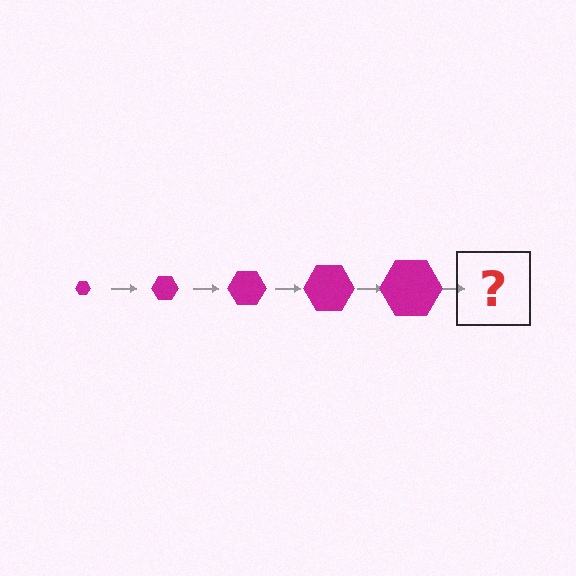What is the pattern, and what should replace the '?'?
The pattern is that the hexagon gets progressively larger each step. The '?' should be a magenta hexagon, larger than the previous one.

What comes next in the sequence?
The next element should be a magenta hexagon, larger than the previous one.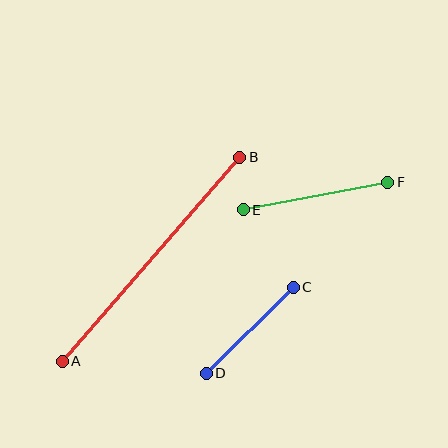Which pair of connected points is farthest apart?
Points A and B are farthest apart.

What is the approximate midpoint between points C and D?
The midpoint is at approximately (250, 330) pixels.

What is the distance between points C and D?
The distance is approximately 122 pixels.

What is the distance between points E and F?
The distance is approximately 147 pixels.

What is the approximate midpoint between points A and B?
The midpoint is at approximately (151, 259) pixels.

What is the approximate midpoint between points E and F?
The midpoint is at approximately (316, 196) pixels.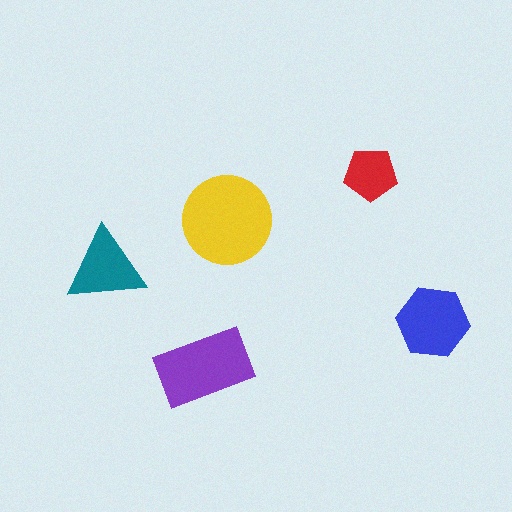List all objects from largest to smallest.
The yellow circle, the purple rectangle, the blue hexagon, the teal triangle, the red pentagon.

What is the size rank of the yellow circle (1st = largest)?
1st.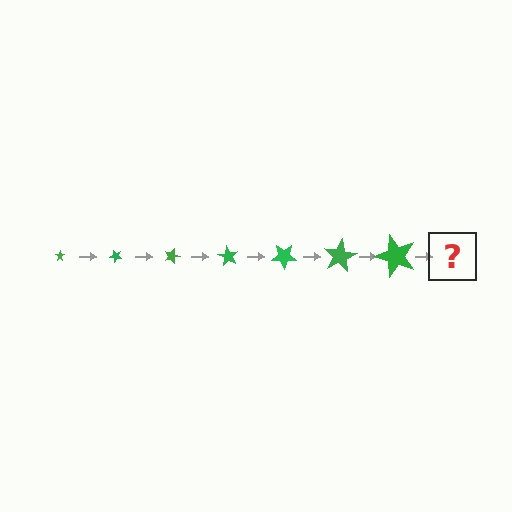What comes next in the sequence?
The next element should be a star, larger than the previous one and rotated 315 degrees from the start.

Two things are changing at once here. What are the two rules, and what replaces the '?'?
The two rules are that the star grows larger each step and it rotates 45 degrees each step. The '?' should be a star, larger than the previous one and rotated 315 degrees from the start.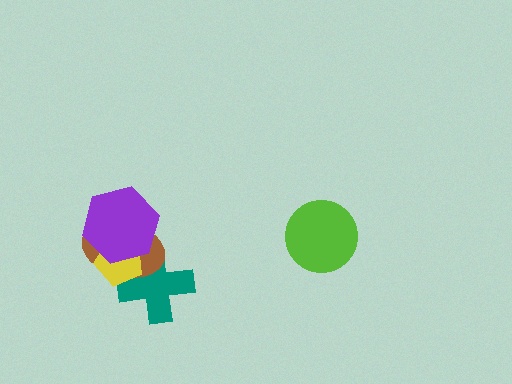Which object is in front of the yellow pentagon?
The purple hexagon is in front of the yellow pentagon.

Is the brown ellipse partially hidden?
Yes, it is partially covered by another shape.